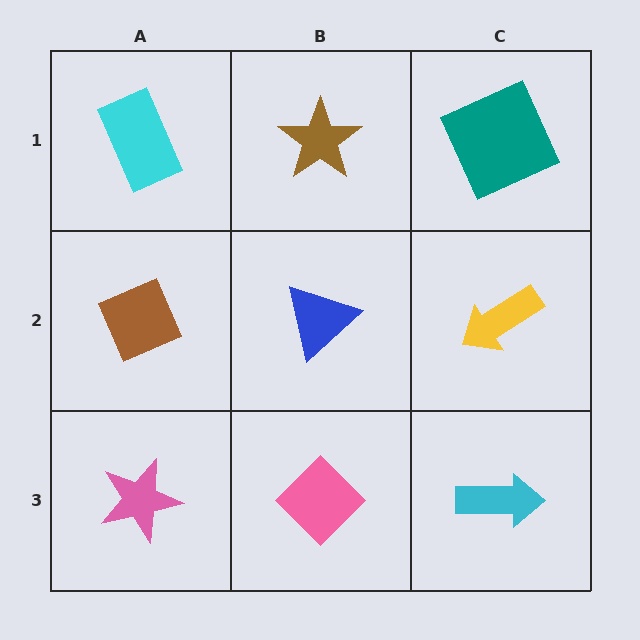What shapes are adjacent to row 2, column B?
A brown star (row 1, column B), a pink diamond (row 3, column B), a brown diamond (row 2, column A), a yellow arrow (row 2, column C).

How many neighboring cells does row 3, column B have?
3.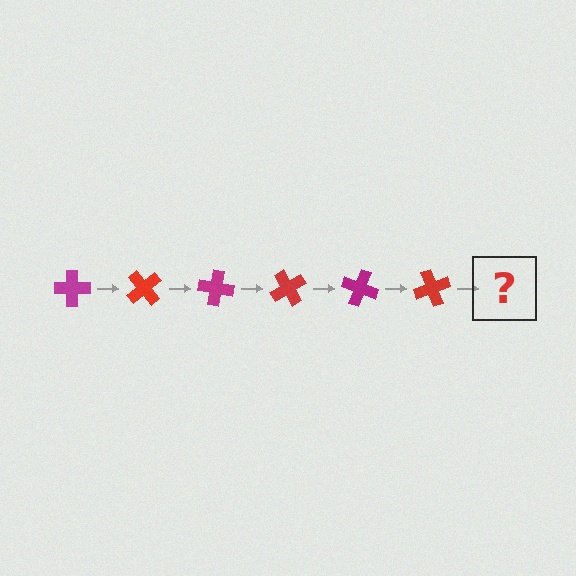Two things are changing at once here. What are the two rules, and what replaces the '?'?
The two rules are that it rotates 50 degrees each step and the color cycles through magenta and red. The '?' should be a magenta cross, rotated 300 degrees from the start.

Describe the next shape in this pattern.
It should be a magenta cross, rotated 300 degrees from the start.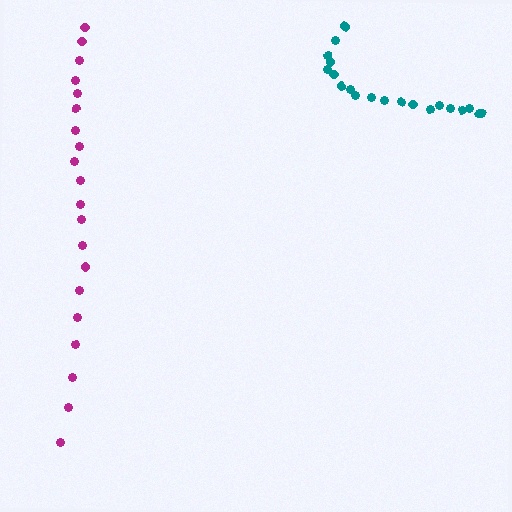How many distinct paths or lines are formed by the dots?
There are 2 distinct paths.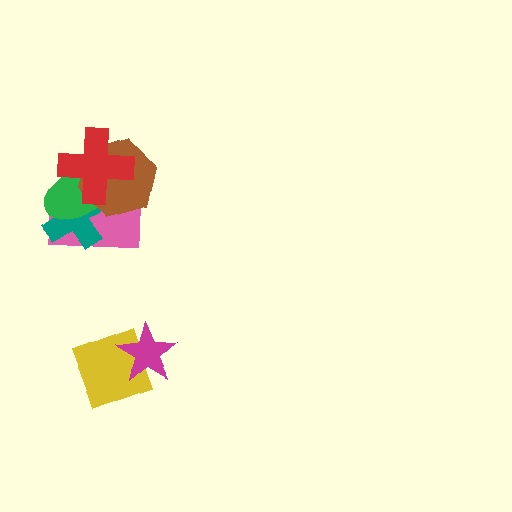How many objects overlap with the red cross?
4 objects overlap with the red cross.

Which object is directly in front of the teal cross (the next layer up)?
The green ellipse is directly in front of the teal cross.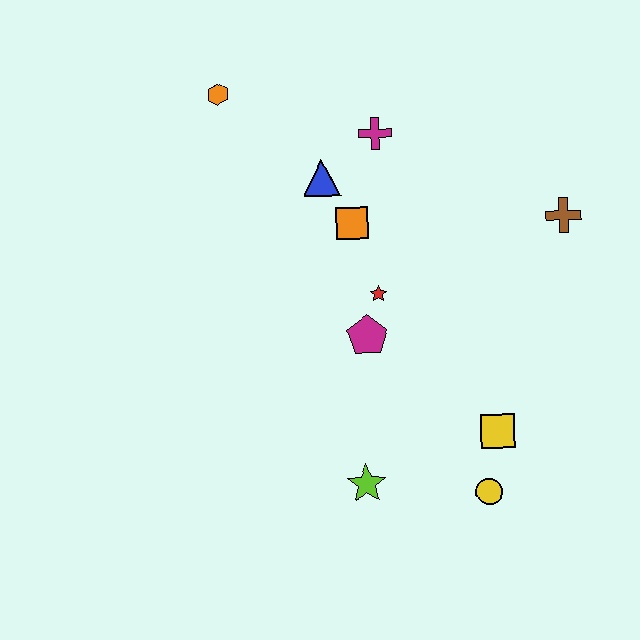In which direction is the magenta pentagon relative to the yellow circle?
The magenta pentagon is above the yellow circle.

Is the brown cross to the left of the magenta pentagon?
No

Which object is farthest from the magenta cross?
The yellow circle is farthest from the magenta cross.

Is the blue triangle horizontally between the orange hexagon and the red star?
Yes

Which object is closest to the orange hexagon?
The blue triangle is closest to the orange hexagon.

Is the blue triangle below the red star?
No